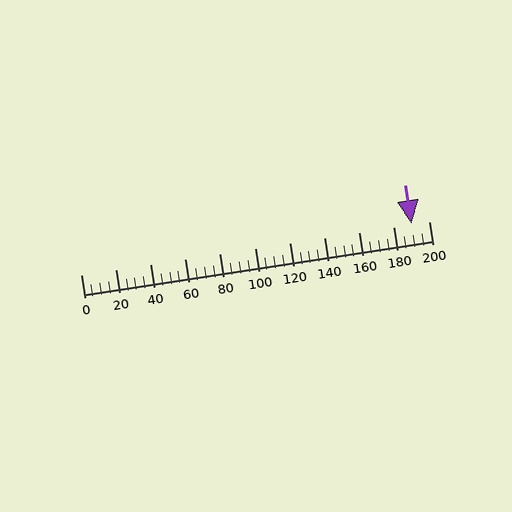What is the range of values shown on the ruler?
The ruler shows values from 0 to 200.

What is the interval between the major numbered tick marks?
The major tick marks are spaced 20 units apart.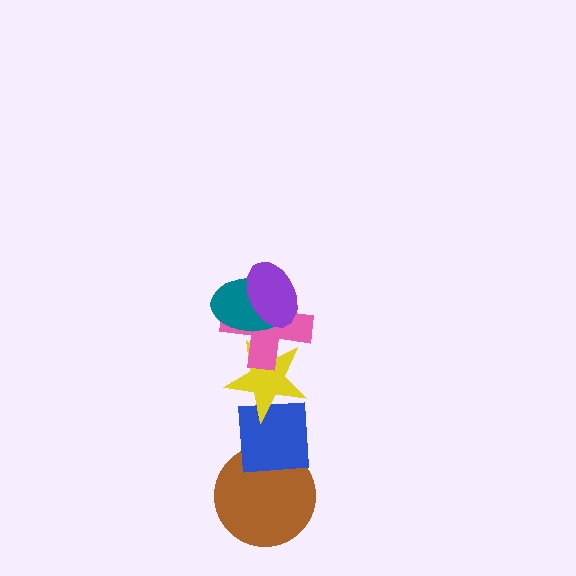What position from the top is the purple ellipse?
The purple ellipse is 1st from the top.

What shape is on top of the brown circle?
The blue square is on top of the brown circle.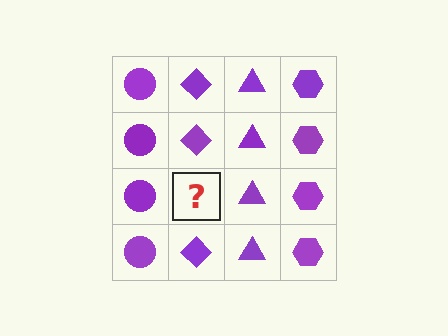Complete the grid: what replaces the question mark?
The question mark should be replaced with a purple diamond.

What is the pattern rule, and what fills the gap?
The rule is that each column has a consistent shape. The gap should be filled with a purple diamond.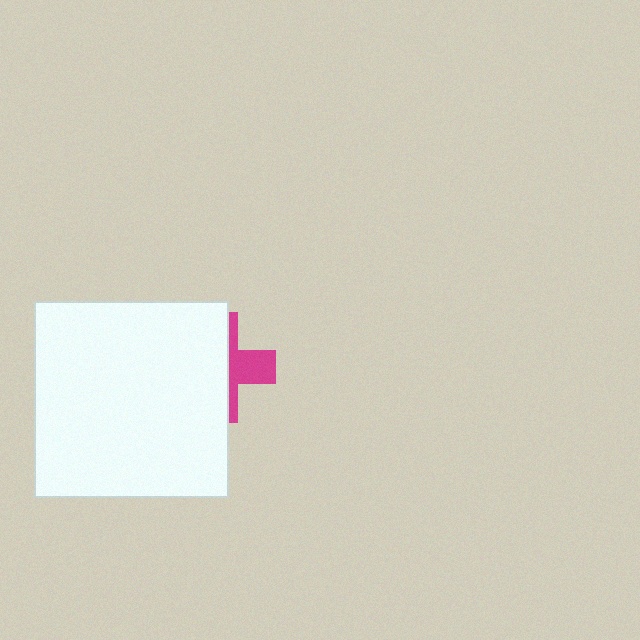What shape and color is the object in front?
The object in front is a white rectangle.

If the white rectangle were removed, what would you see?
You would see the complete magenta cross.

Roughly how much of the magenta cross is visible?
A small part of it is visible (roughly 34%).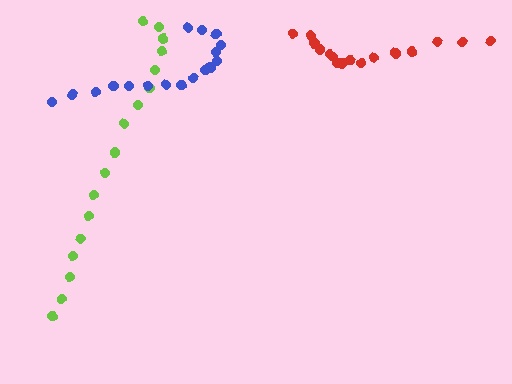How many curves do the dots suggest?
There are 3 distinct paths.